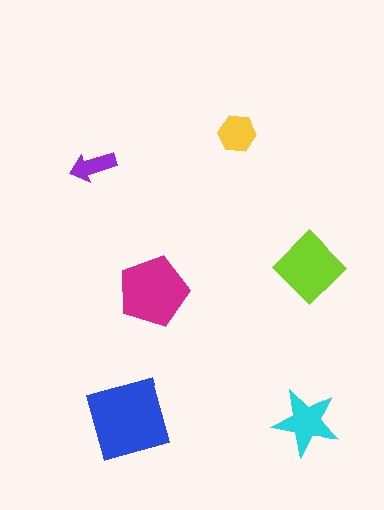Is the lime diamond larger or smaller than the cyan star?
Larger.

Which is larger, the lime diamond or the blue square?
The blue square.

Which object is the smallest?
The purple arrow.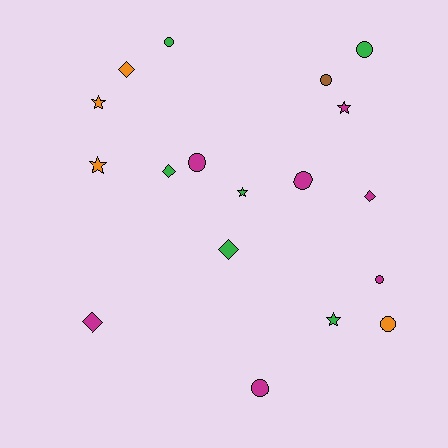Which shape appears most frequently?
Circle, with 8 objects.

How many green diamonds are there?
There are 2 green diamonds.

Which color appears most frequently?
Magenta, with 7 objects.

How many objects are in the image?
There are 18 objects.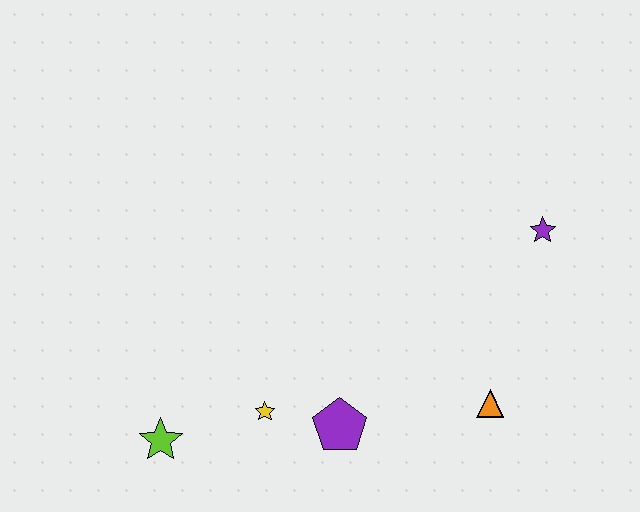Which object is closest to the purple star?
The orange triangle is closest to the purple star.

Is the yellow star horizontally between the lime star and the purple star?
Yes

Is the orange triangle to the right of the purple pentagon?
Yes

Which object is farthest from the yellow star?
The purple star is farthest from the yellow star.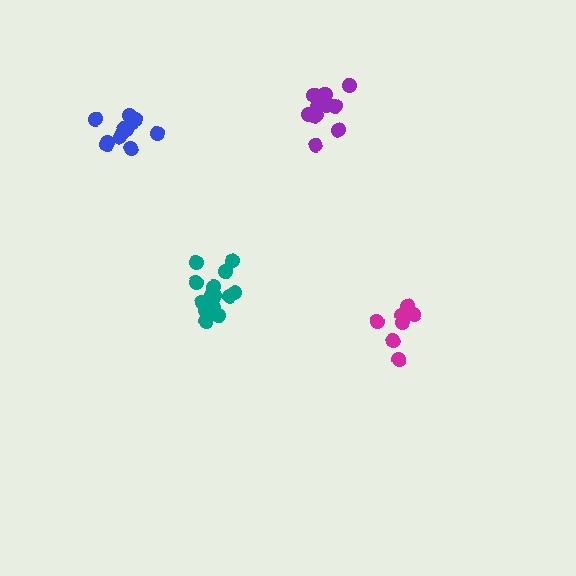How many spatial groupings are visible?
There are 4 spatial groupings.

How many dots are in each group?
Group 1: 13 dots, Group 2: 9 dots, Group 3: 12 dots, Group 4: 14 dots (48 total).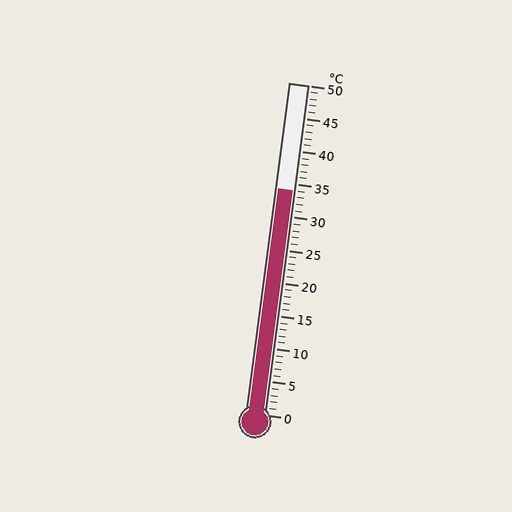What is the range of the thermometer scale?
The thermometer scale ranges from 0°C to 50°C.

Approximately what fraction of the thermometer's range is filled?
The thermometer is filled to approximately 70% of its range.